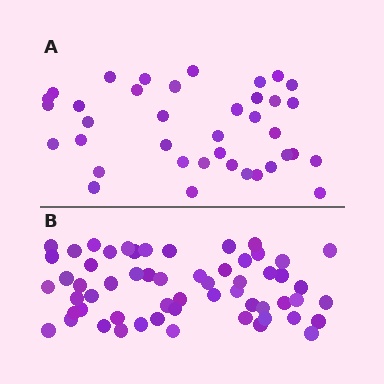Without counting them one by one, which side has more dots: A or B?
Region B (the bottom region) has more dots.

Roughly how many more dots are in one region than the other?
Region B has approximately 20 more dots than region A.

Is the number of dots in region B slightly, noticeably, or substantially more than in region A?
Region B has substantially more. The ratio is roughly 1.5 to 1.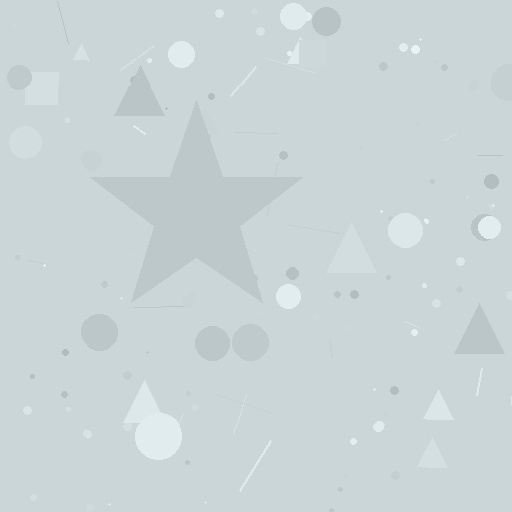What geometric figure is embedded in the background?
A star is embedded in the background.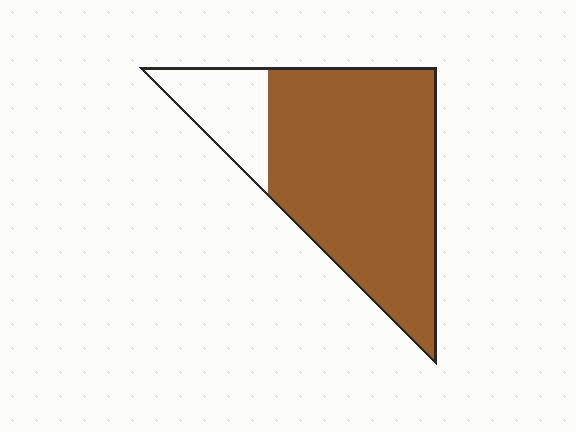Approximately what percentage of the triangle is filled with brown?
Approximately 80%.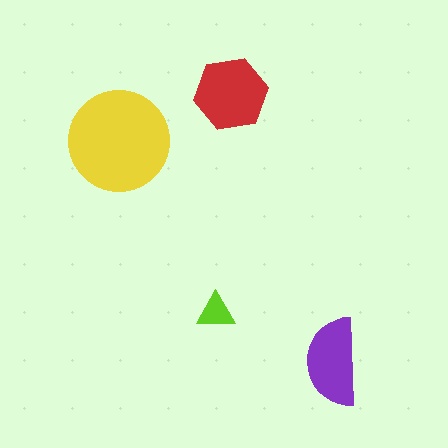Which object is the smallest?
The lime triangle.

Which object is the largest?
The yellow circle.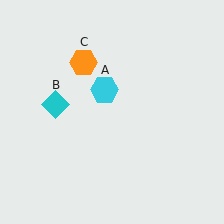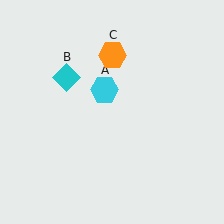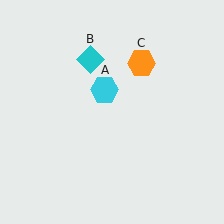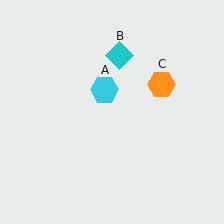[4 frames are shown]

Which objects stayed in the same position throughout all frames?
Cyan hexagon (object A) remained stationary.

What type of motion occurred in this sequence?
The cyan diamond (object B), orange hexagon (object C) rotated clockwise around the center of the scene.